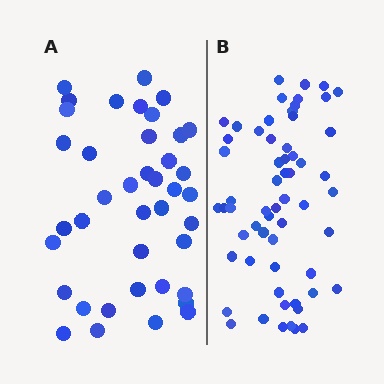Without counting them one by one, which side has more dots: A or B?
Region B (the right region) has more dots.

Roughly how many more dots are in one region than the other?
Region B has approximately 20 more dots than region A.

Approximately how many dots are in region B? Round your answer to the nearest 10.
About 60 dots.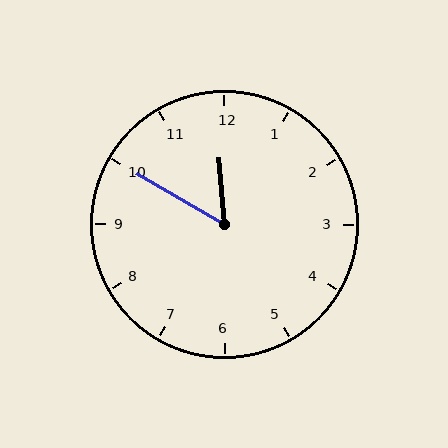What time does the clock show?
11:50.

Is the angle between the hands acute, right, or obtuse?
It is acute.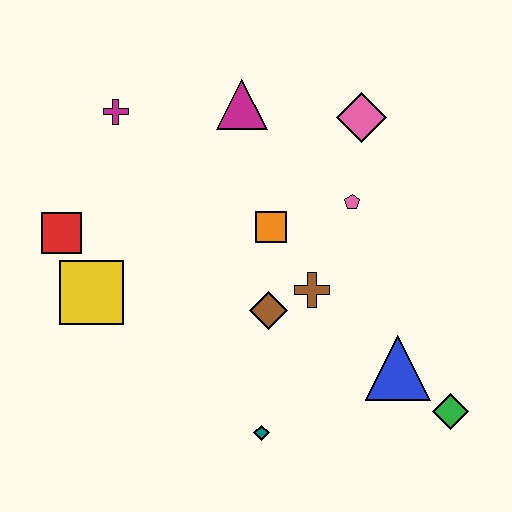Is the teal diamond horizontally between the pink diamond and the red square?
Yes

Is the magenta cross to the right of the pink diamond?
No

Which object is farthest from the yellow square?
The green diamond is farthest from the yellow square.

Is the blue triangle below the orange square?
Yes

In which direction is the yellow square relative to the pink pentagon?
The yellow square is to the left of the pink pentagon.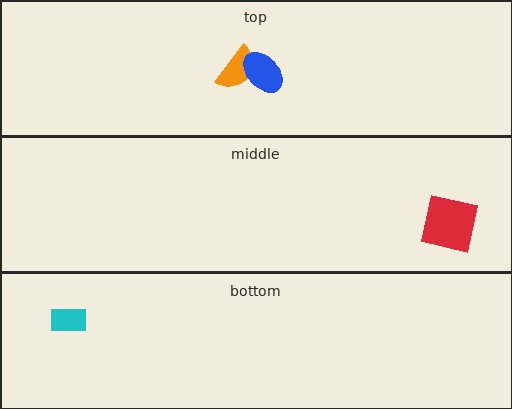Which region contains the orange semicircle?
The top region.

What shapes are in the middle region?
The red square.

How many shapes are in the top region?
2.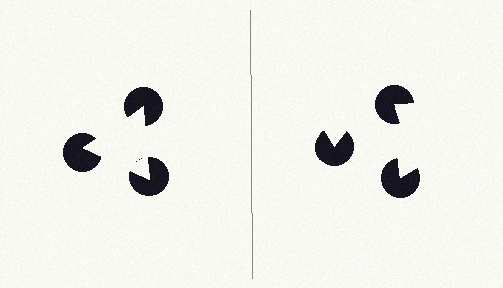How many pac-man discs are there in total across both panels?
6 — 3 on each side.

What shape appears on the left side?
An illusory triangle.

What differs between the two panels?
The pac-man discs are positioned identically on both sides; only the wedge orientations differ. On the left they align to a triangle; on the right they are misaligned.